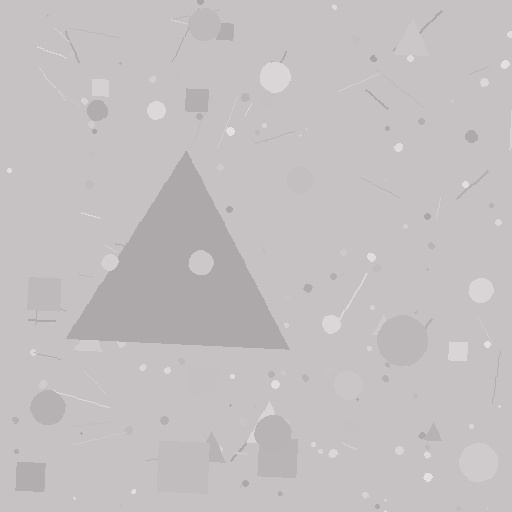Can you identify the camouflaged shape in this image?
The camouflaged shape is a triangle.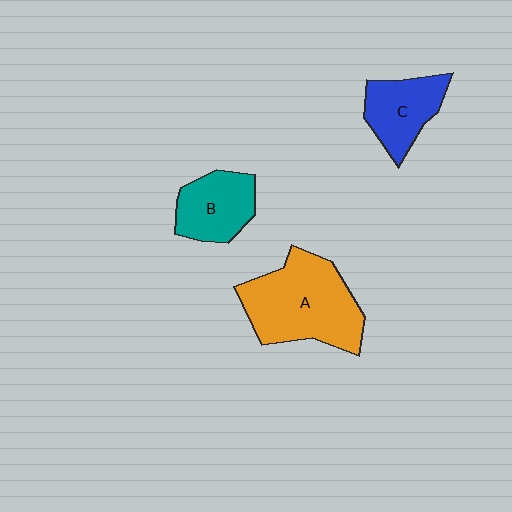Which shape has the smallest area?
Shape C (blue).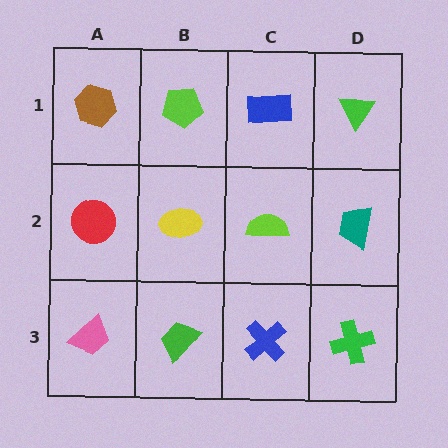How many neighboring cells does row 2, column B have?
4.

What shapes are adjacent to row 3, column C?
A lime semicircle (row 2, column C), a green trapezoid (row 3, column B), a green cross (row 3, column D).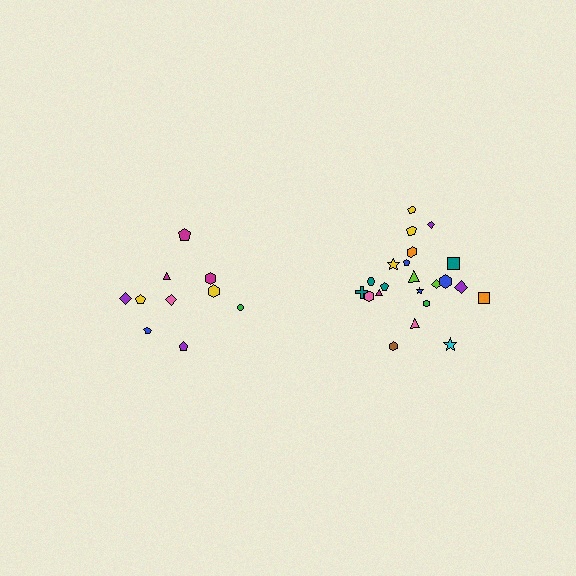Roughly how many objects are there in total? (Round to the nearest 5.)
Roughly 30 objects in total.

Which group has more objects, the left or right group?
The right group.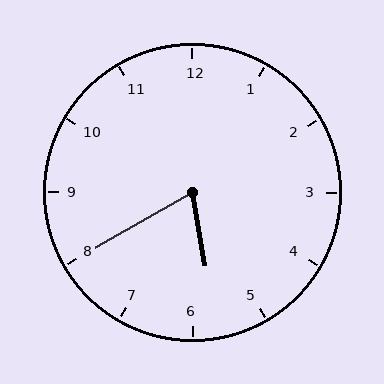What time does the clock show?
5:40.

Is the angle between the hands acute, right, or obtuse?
It is acute.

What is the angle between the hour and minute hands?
Approximately 70 degrees.